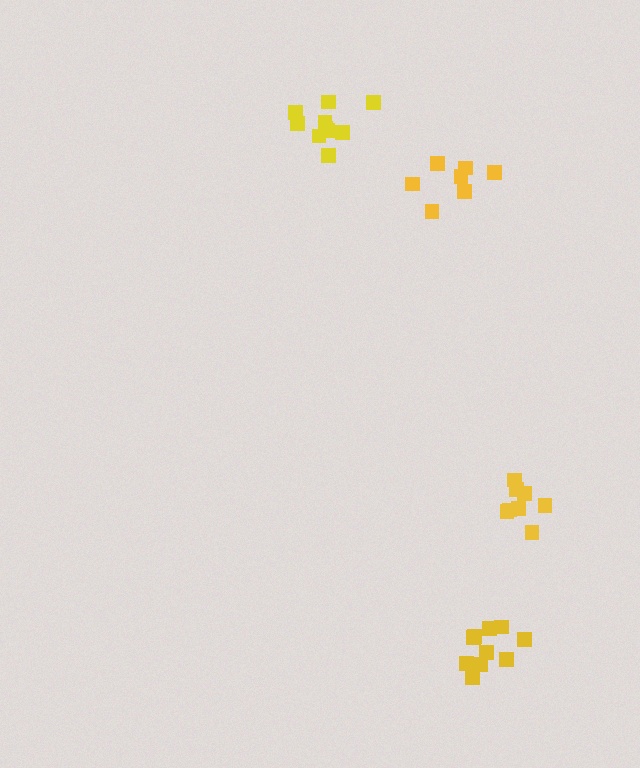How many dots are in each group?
Group 1: 7 dots, Group 2: 8 dots, Group 3: 10 dots, Group 4: 10 dots (35 total).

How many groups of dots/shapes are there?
There are 4 groups.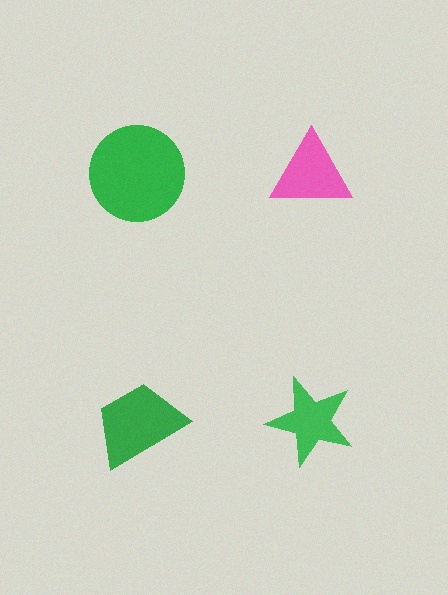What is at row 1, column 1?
A green circle.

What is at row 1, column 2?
A pink triangle.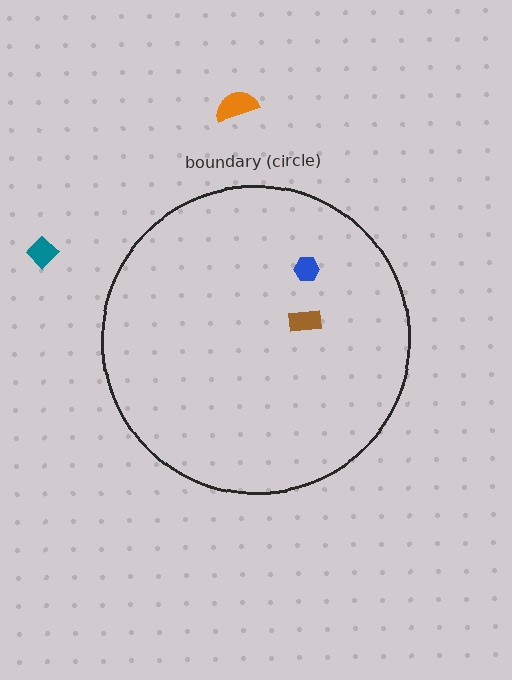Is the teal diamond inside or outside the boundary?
Outside.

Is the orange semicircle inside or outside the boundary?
Outside.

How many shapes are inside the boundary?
2 inside, 2 outside.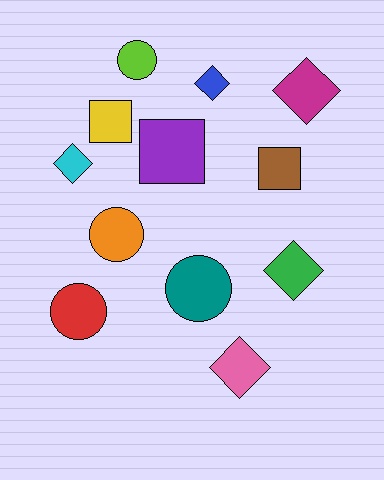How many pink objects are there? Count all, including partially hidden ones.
There is 1 pink object.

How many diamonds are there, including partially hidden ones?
There are 5 diamonds.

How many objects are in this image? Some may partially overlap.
There are 12 objects.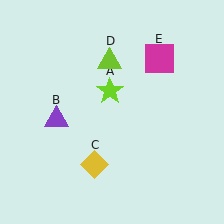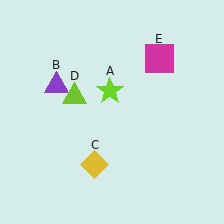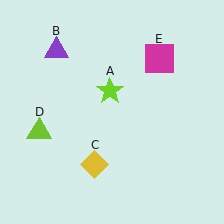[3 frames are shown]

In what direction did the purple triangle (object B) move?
The purple triangle (object B) moved up.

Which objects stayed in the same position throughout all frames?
Lime star (object A) and yellow diamond (object C) and magenta square (object E) remained stationary.